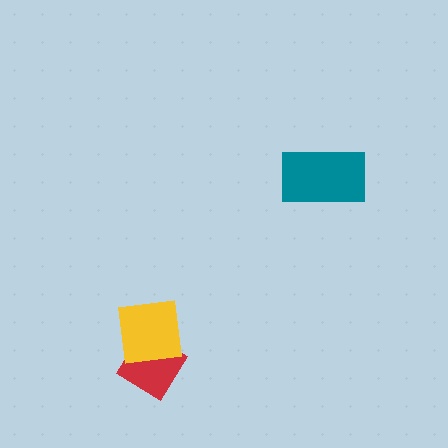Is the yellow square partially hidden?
No, no other shape covers it.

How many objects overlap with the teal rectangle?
0 objects overlap with the teal rectangle.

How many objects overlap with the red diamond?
1 object overlaps with the red diamond.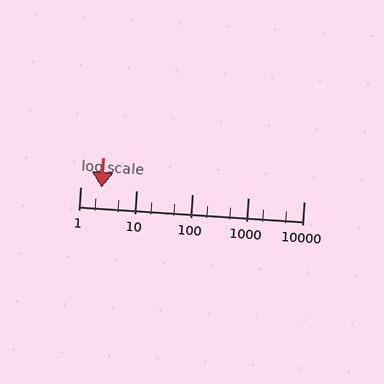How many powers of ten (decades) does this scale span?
The scale spans 4 decades, from 1 to 10000.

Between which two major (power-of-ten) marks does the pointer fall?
The pointer is between 1 and 10.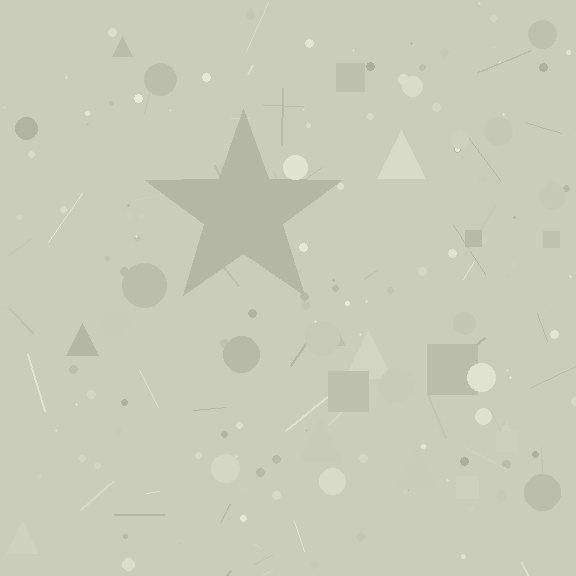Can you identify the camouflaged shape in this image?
The camouflaged shape is a star.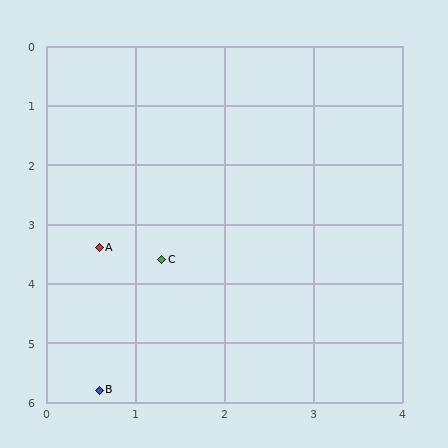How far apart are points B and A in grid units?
Points B and A are about 2.4 grid units apart.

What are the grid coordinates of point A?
Point A is at approximately (0.6, 3.4).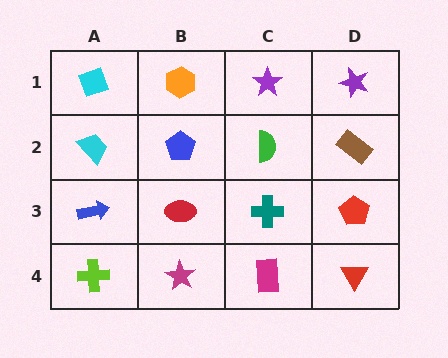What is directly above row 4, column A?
A blue arrow.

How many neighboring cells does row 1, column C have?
3.